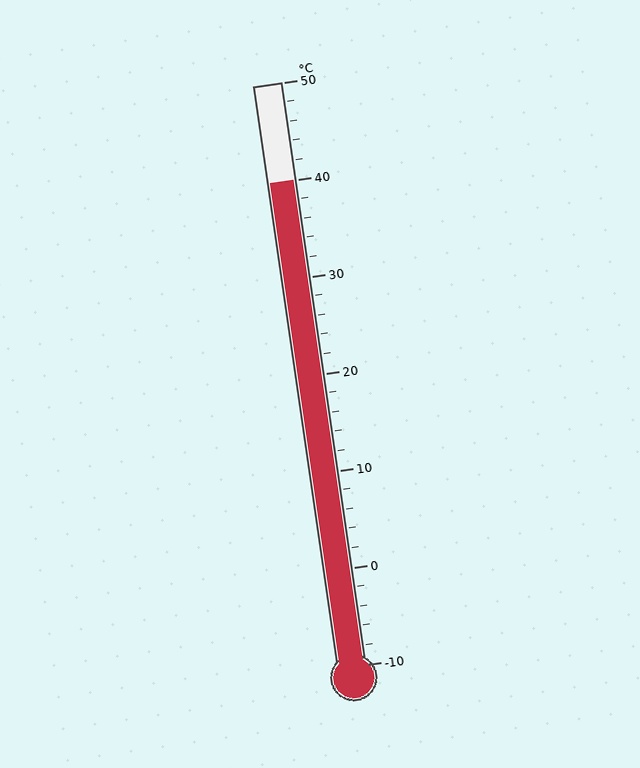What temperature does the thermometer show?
The thermometer shows approximately 40°C.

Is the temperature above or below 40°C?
The temperature is at 40°C.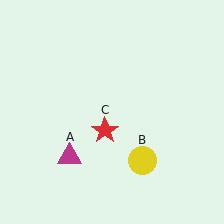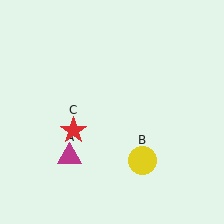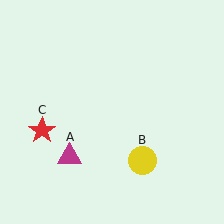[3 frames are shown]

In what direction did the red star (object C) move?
The red star (object C) moved left.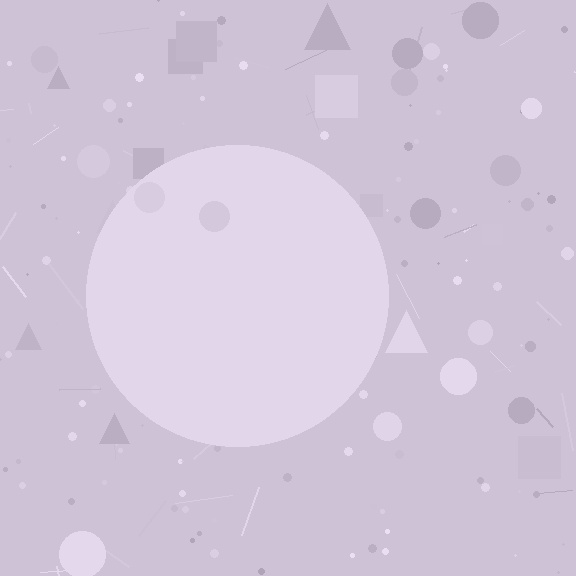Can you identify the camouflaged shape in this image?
The camouflaged shape is a circle.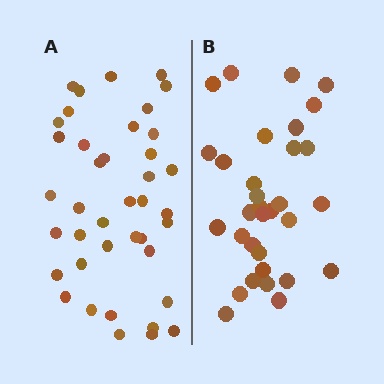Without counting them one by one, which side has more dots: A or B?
Region A (the left region) has more dots.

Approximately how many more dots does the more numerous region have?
Region A has roughly 8 or so more dots than region B.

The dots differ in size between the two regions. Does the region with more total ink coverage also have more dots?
No. Region B has more total ink coverage because its dots are larger, but region A actually contains more individual dots. Total area can be misleading — the number of items is what matters here.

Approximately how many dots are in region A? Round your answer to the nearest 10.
About 40 dots.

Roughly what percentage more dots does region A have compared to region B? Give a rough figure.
About 25% more.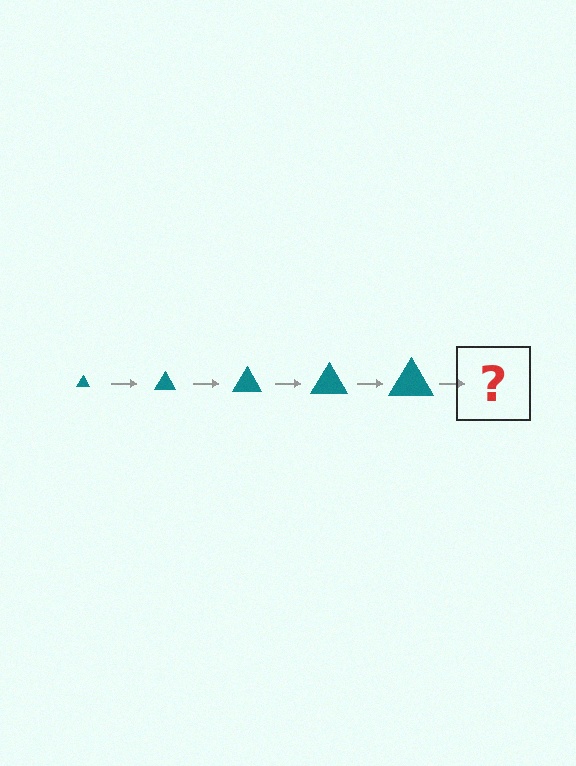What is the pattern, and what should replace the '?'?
The pattern is that the triangle gets progressively larger each step. The '?' should be a teal triangle, larger than the previous one.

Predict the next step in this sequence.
The next step is a teal triangle, larger than the previous one.